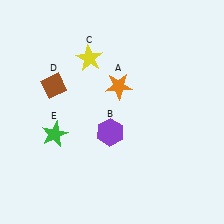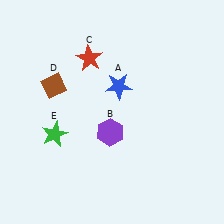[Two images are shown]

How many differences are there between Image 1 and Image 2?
There are 2 differences between the two images.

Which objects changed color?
A changed from orange to blue. C changed from yellow to red.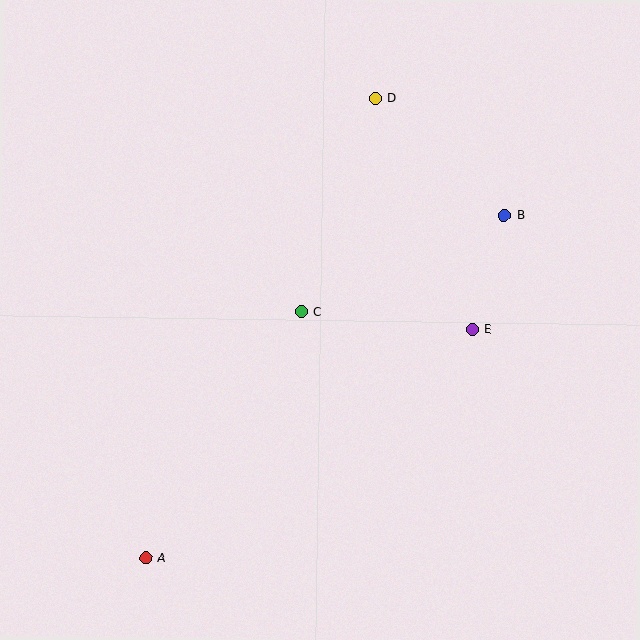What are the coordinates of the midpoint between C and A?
The midpoint between C and A is at (224, 435).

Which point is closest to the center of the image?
Point C at (302, 312) is closest to the center.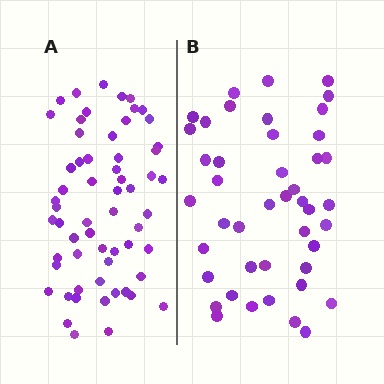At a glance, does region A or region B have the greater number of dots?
Region A (the left region) has more dots.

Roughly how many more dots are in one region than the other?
Region A has approximately 15 more dots than region B.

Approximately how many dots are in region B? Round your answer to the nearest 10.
About 40 dots. (The exact count is 44, which rounds to 40.)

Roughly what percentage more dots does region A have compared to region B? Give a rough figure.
About 35% more.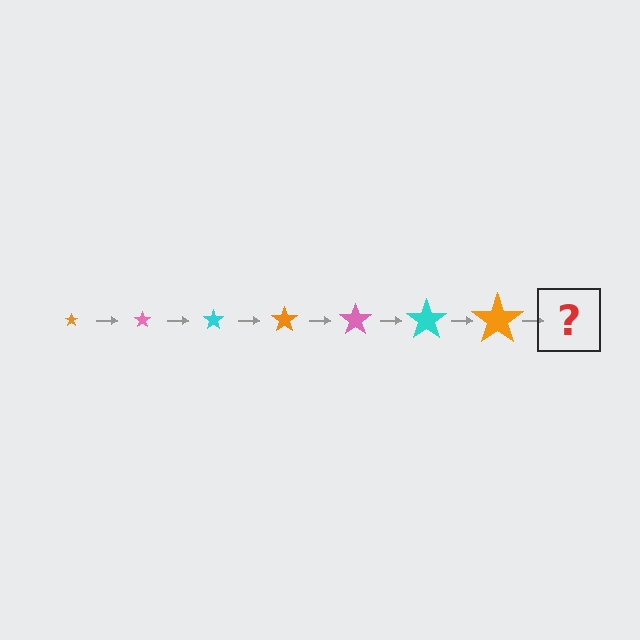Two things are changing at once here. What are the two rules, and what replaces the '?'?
The two rules are that the star grows larger each step and the color cycles through orange, pink, and cyan. The '?' should be a pink star, larger than the previous one.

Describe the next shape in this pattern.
It should be a pink star, larger than the previous one.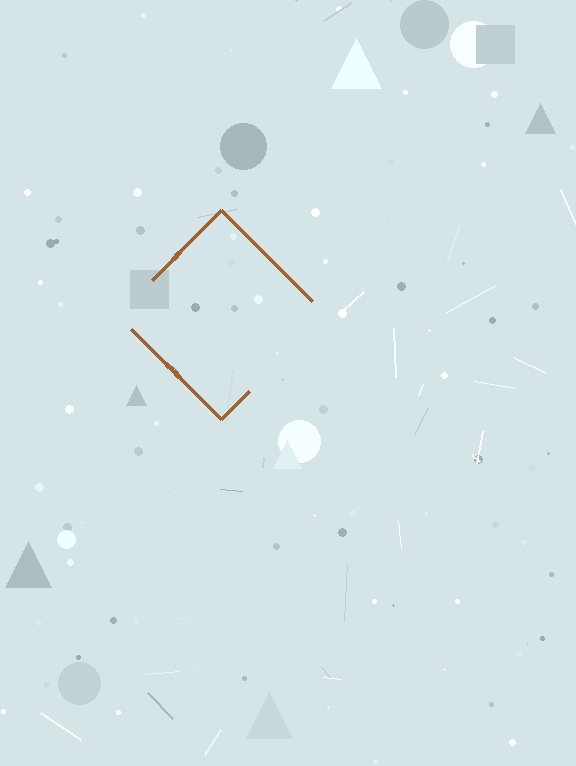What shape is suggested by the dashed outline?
The dashed outline suggests a diamond.